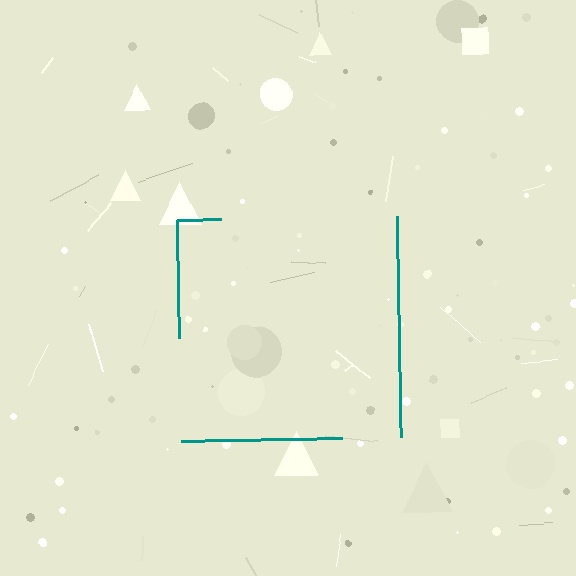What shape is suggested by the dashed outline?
The dashed outline suggests a square.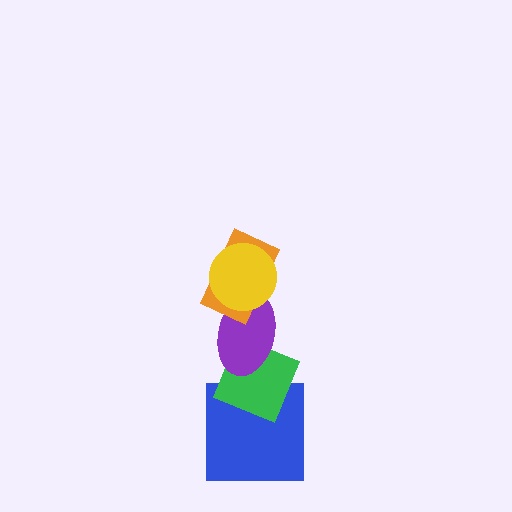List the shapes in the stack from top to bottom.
From top to bottom: the yellow circle, the orange rectangle, the purple ellipse, the green diamond, the blue square.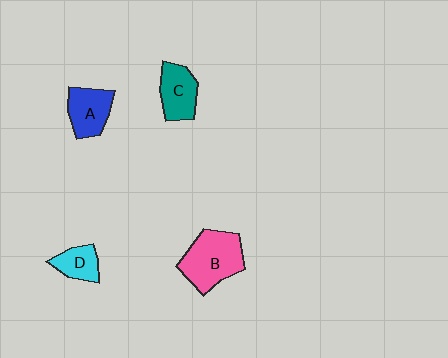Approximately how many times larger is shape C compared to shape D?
Approximately 1.4 times.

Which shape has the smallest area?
Shape D (cyan).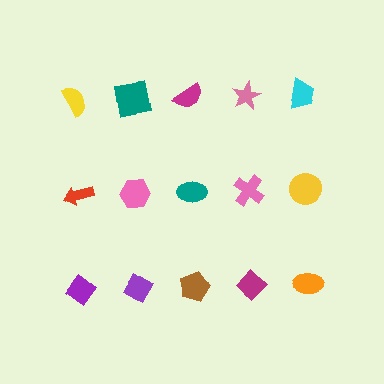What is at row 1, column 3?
A magenta semicircle.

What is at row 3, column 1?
A purple diamond.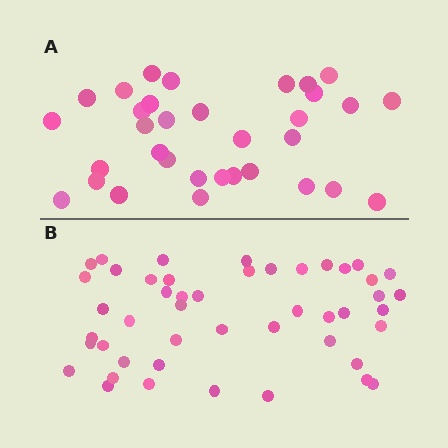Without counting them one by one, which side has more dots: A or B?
Region B (the bottom region) has more dots.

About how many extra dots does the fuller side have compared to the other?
Region B has approximately 15 more dots than region A.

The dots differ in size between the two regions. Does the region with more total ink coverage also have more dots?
No. Region A has more total ink coverage because its dots are larger, but region B actually contains more individual dots. Total area can be misleading — the number of items is what matters here.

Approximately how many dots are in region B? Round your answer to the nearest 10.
About 50 dots. (The exact count is 47, which rounds to 50.)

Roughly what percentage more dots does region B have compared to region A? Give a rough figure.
About 40% more.